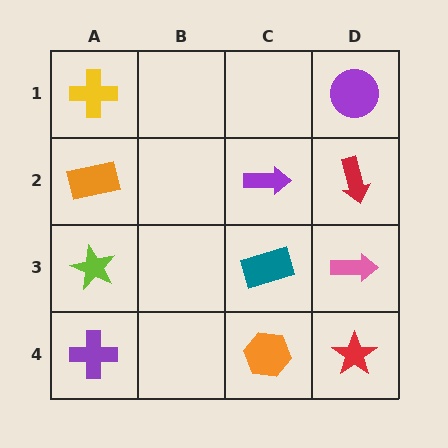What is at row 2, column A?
An orange rectangle.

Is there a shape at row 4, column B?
No, that cell is empty.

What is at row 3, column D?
A pink arrow.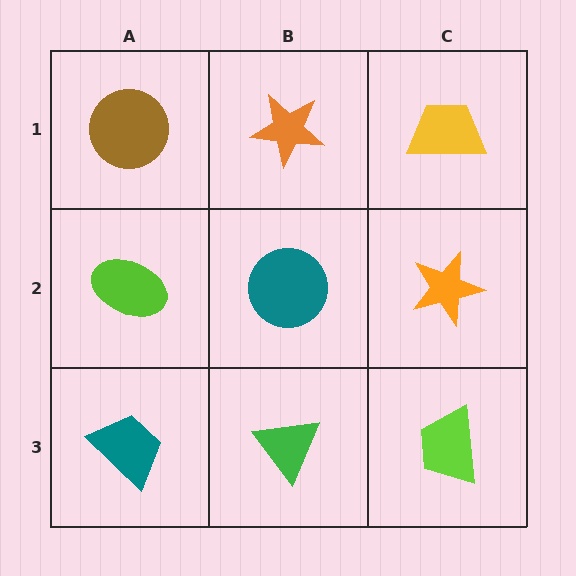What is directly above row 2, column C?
A yellow trapezoid.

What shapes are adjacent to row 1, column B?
A teal circle (row 2, column B), a brown circle (row 1, column A), a yellow trapezoid (row 1, column C).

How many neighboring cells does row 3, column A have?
2.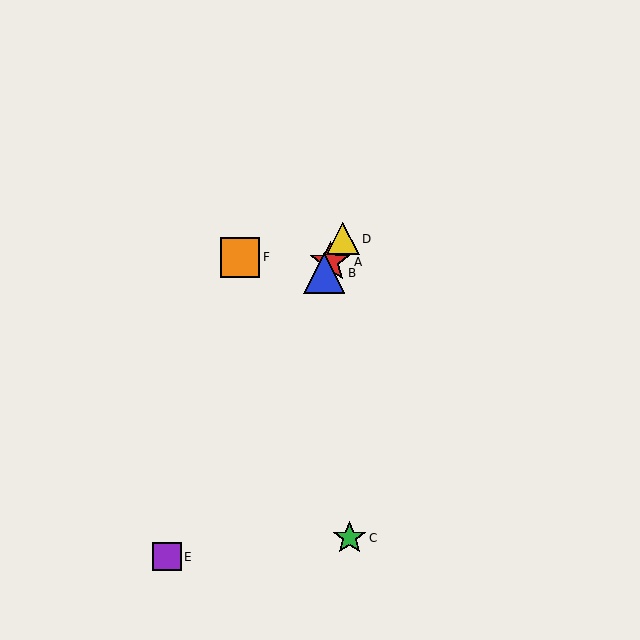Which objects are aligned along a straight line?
Objects A, B, D, E are aligned along a straight line.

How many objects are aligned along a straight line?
4 objects (A, B, D, E) are aligned along a straight line.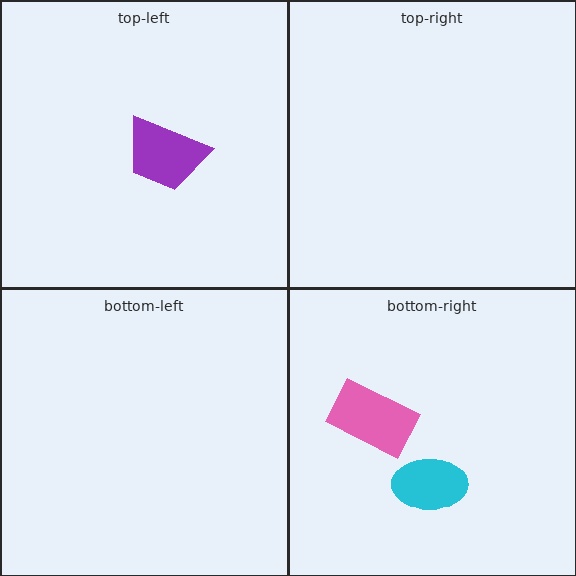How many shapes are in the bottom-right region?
2.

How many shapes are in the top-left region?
1.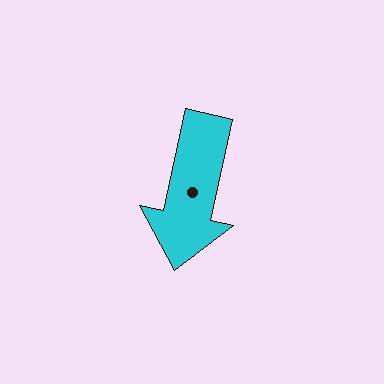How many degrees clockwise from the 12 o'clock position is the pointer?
Approximately 192 degrees.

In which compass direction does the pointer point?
South.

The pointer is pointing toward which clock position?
Roughly 6 o'clock.